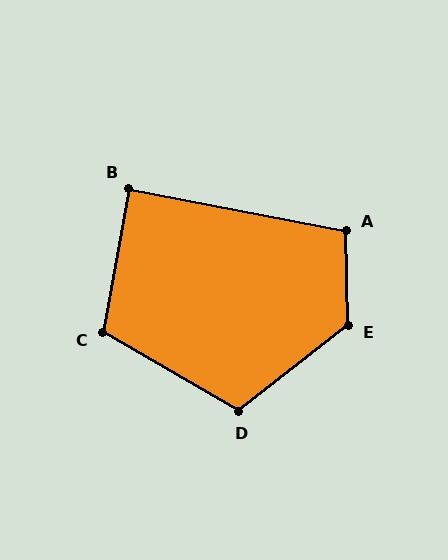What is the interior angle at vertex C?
Approximately 110 degrees (obtuse).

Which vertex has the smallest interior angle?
B, at approximately 89 degrees.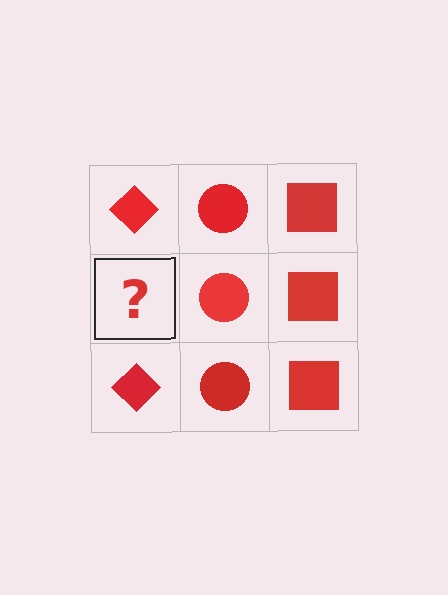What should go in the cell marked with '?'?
The missing cell should contain a red diamond.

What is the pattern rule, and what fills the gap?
The rule is that each column has a consistent shape. The gap should be filled with a red diamond.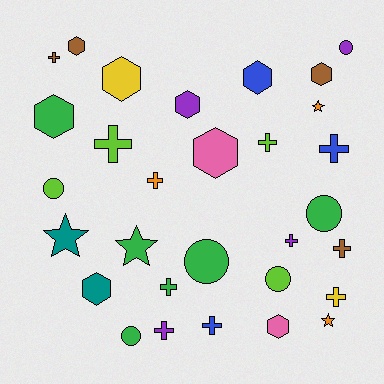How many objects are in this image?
There are 30 objects.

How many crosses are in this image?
There are 11 crosses.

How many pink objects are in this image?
There are 2 pink objects.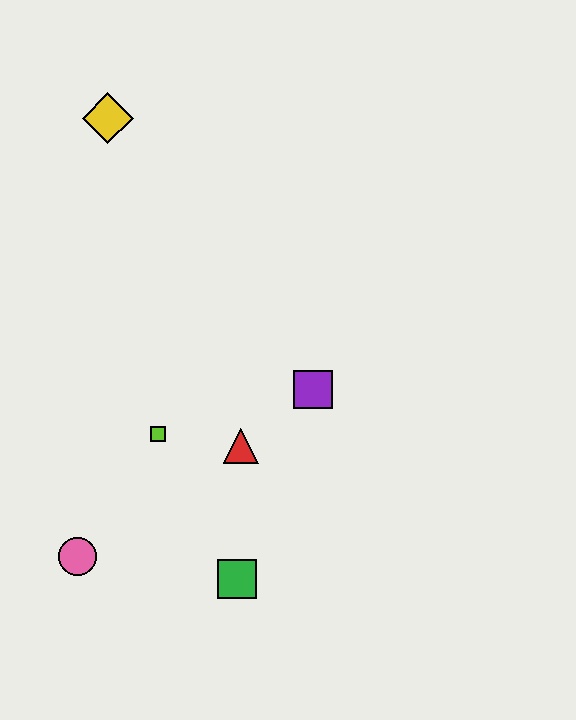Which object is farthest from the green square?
The yellow diamond is farthest from the green square.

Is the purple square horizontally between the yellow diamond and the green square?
No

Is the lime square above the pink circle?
Yes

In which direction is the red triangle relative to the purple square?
The red triangle is to the left of the purple square.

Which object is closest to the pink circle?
The lime square is closest to the pink circle.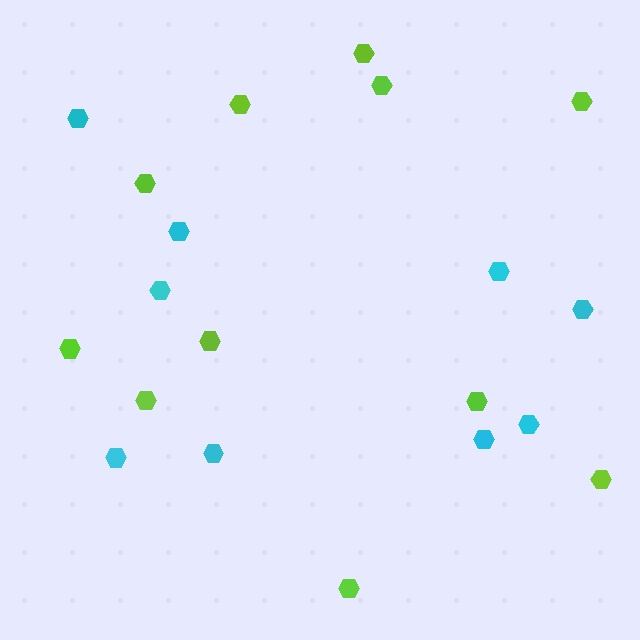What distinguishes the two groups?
There are 2 groups: one group of lime hexagons (11) and one group of cyan hexagons (9).